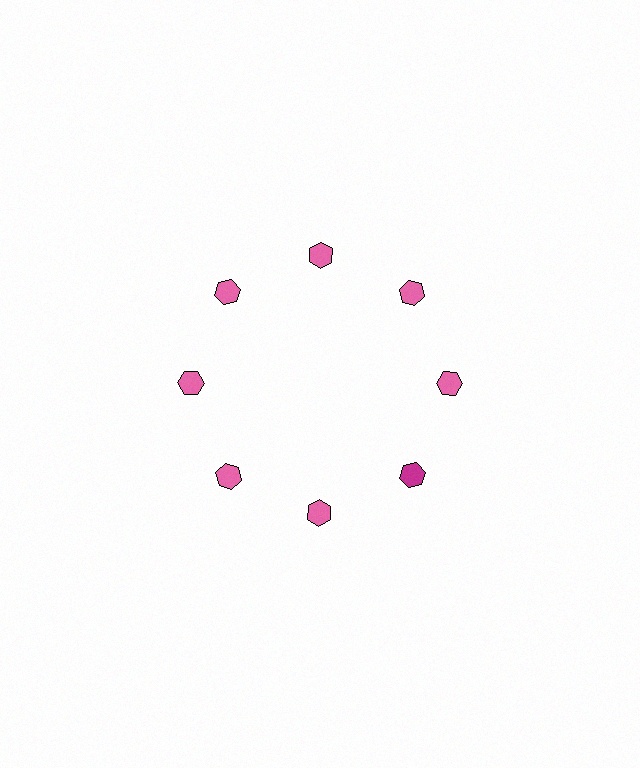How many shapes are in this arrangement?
There are 8 shapes arranged in a ring pattern.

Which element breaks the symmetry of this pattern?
The magenta hexagon at roughly the 4 o'clock position breaks the symmetry. All other shapes are pink hexagons.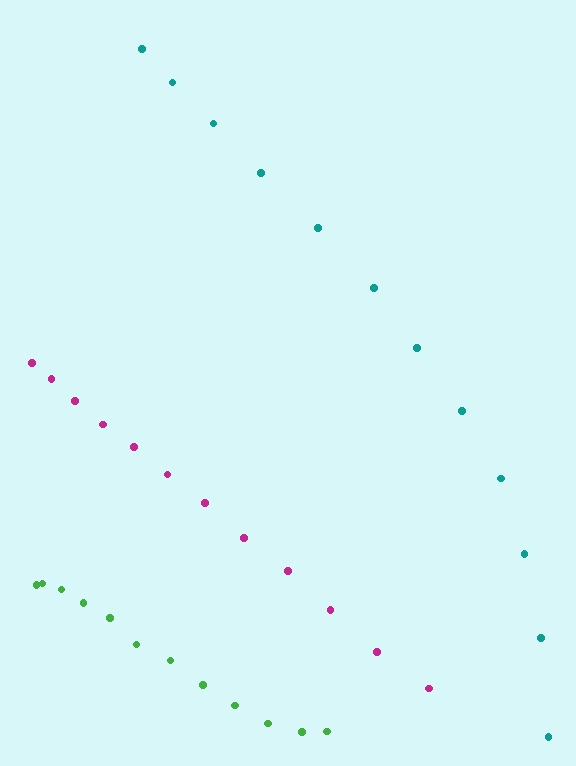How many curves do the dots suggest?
There are 3 distinct paths.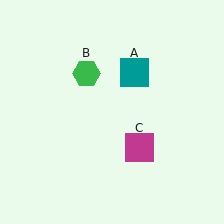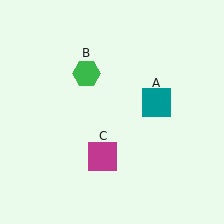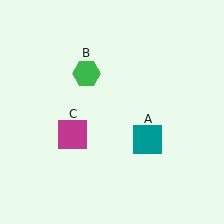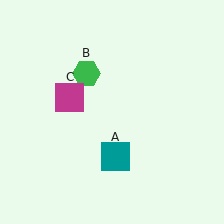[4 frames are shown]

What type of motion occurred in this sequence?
The teal square (object A), magenta square (object C) rotated clockwise around the center of the scene.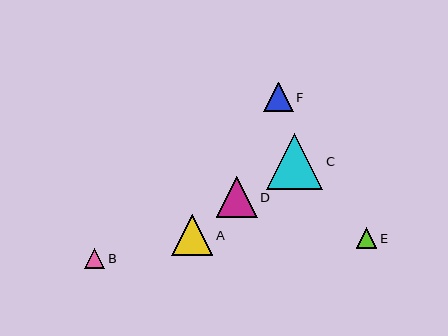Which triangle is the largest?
Triangle C is the largest with a size of approximately 57 pixels.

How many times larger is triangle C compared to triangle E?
Triangle C is approximately 2.8 times the size of triangle E.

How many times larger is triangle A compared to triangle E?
Triangle A is approximately 2.0 times the size of triangle E.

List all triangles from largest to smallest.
From largest to smallest: C, A, D, F, E, B.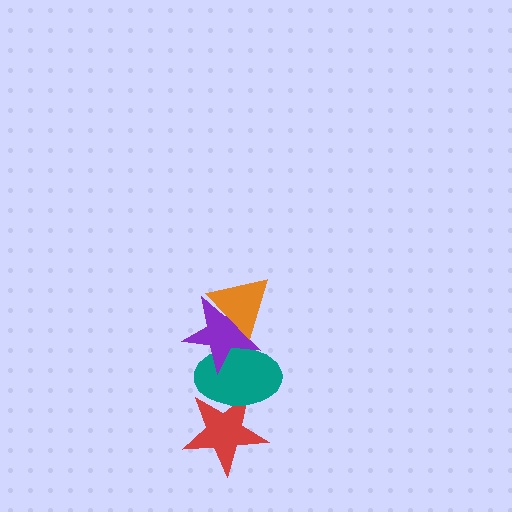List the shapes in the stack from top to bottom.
From top to bottom: the orange triangle, the purple star, the teal ellipse, the red star.